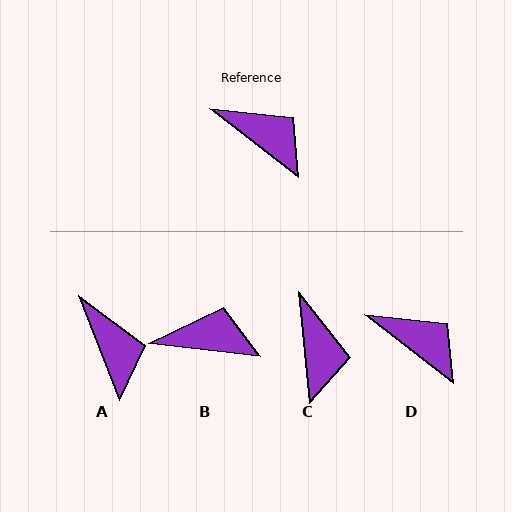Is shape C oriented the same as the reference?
No, it is off by about 47 degrees.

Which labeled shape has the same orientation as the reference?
D.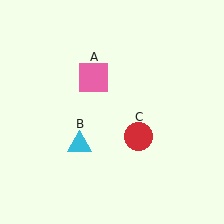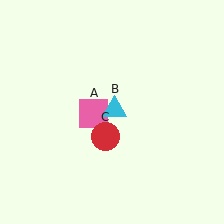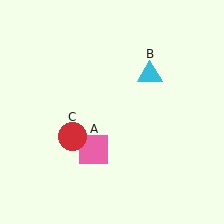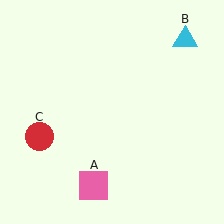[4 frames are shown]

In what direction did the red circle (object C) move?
The red circle (object C) moved left.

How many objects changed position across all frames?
3 objects changed position: pink square (object A), cyan triangle (object B), red circle (object C).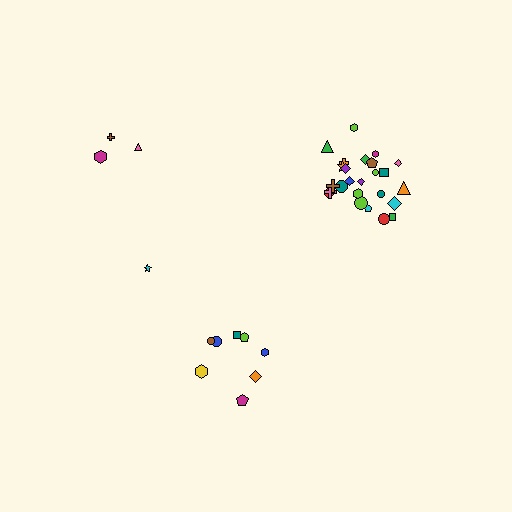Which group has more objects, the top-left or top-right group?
The top-right group.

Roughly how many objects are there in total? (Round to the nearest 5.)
Roughly 35 objects in total.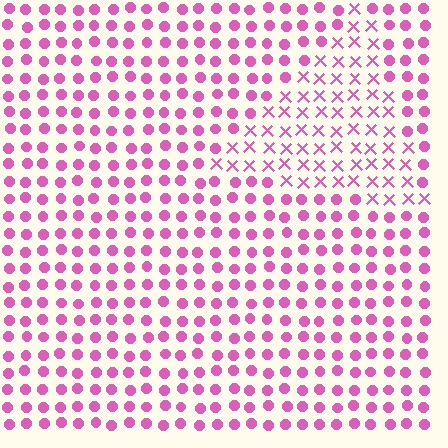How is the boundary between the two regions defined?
The boundary is defined by a change in element shape: X marks inside vs. circles outside. All elements share the same color and spacing.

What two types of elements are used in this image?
The image uses X marks inside the triangle region and circles outside it.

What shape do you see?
I see a triangle.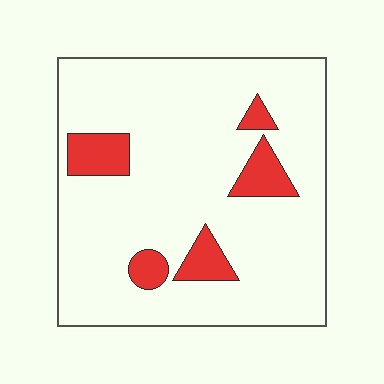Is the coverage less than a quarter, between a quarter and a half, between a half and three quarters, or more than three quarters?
Less than a quarter.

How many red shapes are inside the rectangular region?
5.